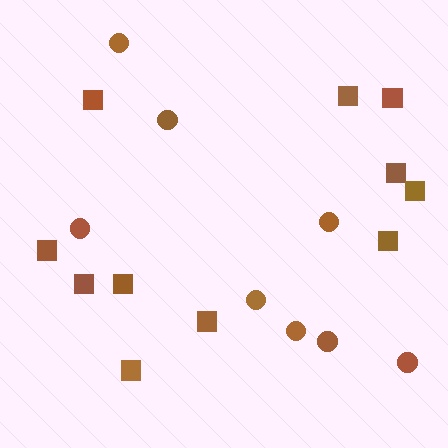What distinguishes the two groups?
There are 2 groups: one group of squares (11) and one group of circles (8).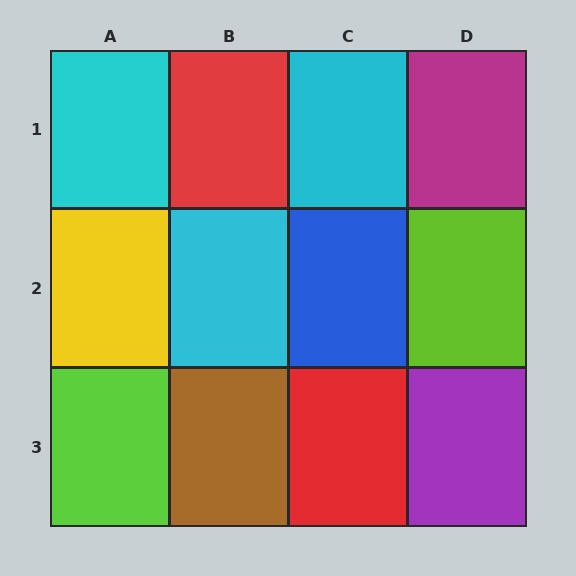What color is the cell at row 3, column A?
Lime.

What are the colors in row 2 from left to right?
Yellow, cyan, blue, lime.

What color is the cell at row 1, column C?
Cyan.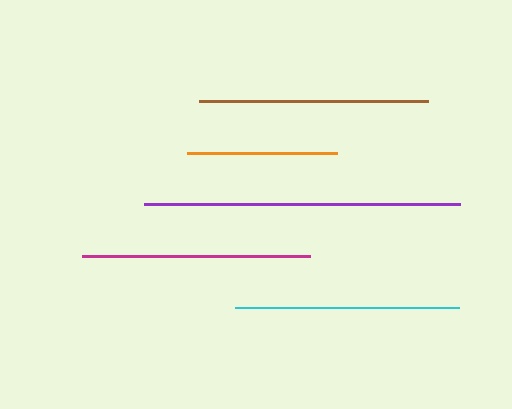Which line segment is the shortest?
The orange line is the shortest at approximately 150 pixels.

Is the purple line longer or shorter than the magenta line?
The purple line is longer than the magenta line.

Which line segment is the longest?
The purple line is the longest at approximately 316 pixels.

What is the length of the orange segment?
The orange segment is approximately 150 pixels long.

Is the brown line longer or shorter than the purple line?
The purple line is longer than the brown line.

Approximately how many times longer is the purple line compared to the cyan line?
The purple line is approximately 1.4 times the length of the cyan line.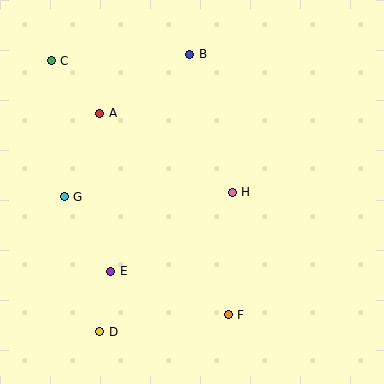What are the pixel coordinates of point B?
Point B is at (190, 54).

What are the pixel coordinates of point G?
Point G is at (64, 197).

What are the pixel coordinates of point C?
Point C is at (51, 61).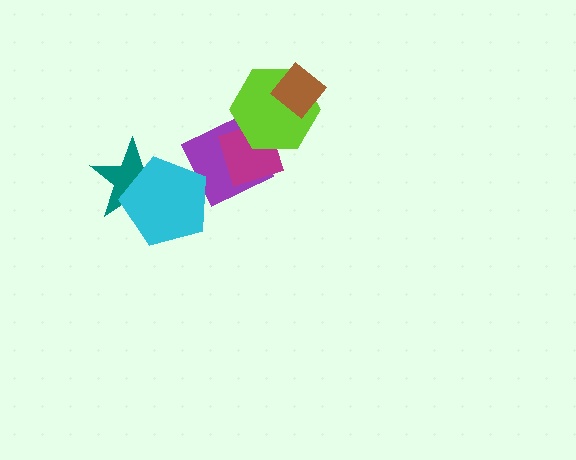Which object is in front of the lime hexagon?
The brown diamond is in front of the lime hexagon.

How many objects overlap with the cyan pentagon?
2 objects overlap with the cyan pentagon.